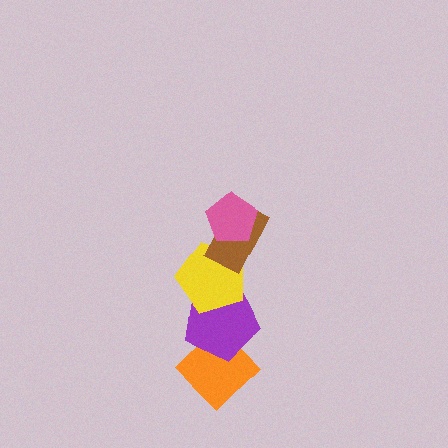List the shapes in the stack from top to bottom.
From top to bottom: the pink pentagon, the brown rectangle, the yellow pentagon, the purple pentagon, the orange diamond.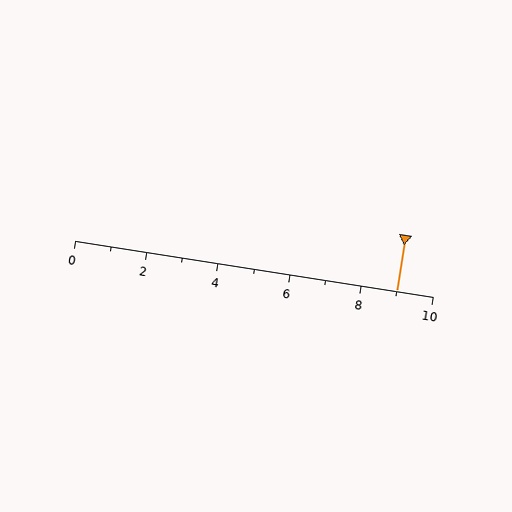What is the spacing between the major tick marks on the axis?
The major ticks are spaced 2 apart.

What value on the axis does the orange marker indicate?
The marker indicates approximately 9.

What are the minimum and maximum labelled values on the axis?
The axis runs from 0 to 10.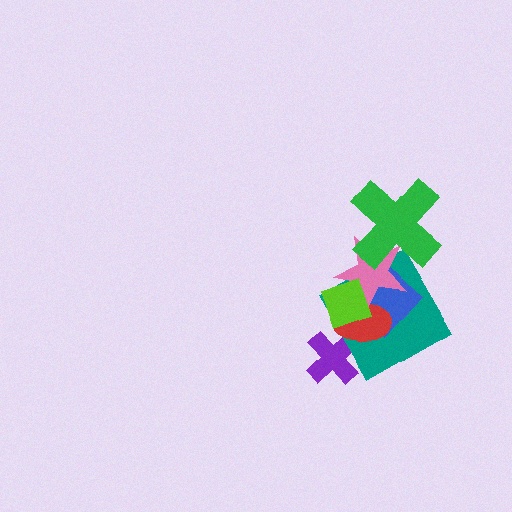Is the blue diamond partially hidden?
Yes, it is partially covered by another shape.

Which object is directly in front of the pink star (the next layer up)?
The lime diamond is directly in front of the pink star.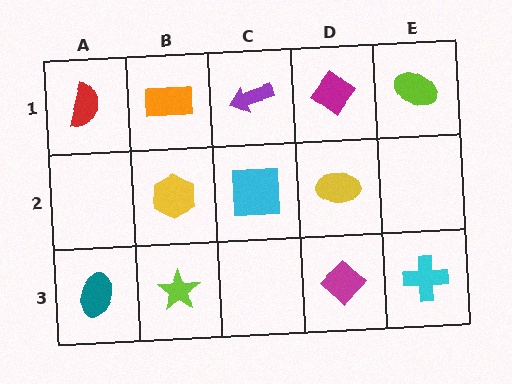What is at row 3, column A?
A teal ellipse.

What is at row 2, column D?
A yellow ellipse.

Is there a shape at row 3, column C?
No, that cell is empty.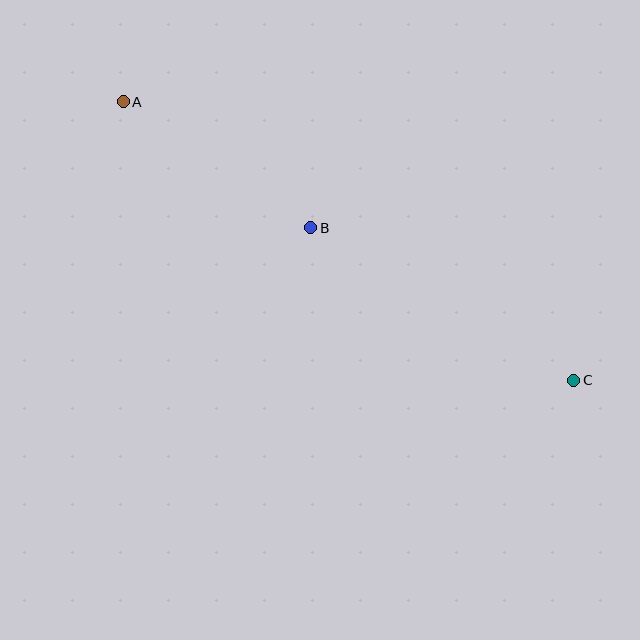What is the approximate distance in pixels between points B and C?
The distance between B and C is approximately 304 pixels.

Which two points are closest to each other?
Points A and B are closest to each other.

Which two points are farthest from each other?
Points A and C are farthest from each other.